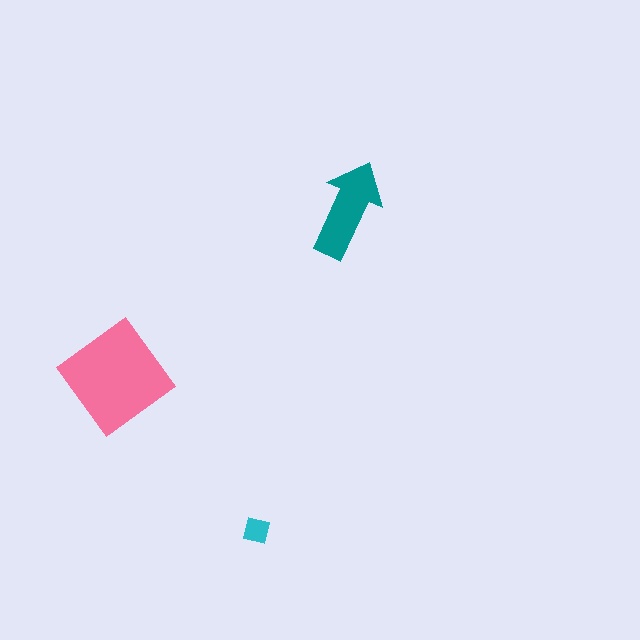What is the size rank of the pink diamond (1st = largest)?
1st.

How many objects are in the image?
There are 3 objects in the image.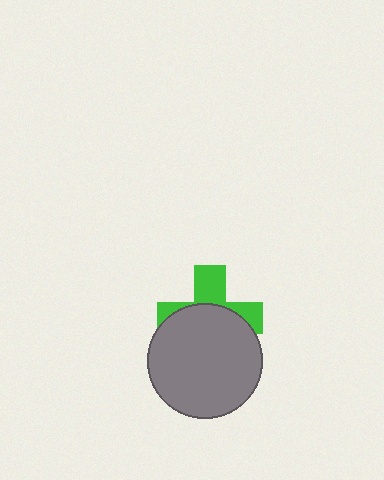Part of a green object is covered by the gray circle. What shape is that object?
It is a cross.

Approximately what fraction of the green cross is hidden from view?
Roughly 59% of the green cross is hidden behind the gray circle.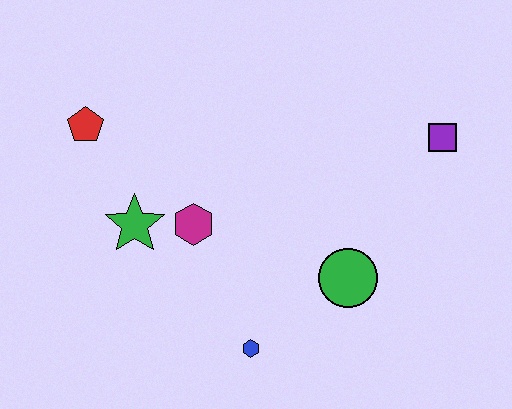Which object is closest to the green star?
The magenta hexagon is closest to the green star.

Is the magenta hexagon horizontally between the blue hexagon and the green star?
Yes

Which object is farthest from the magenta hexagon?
The purple square is farthest from the magenta hexagon.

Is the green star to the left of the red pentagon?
No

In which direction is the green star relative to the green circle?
The green star is to the left of the green circle.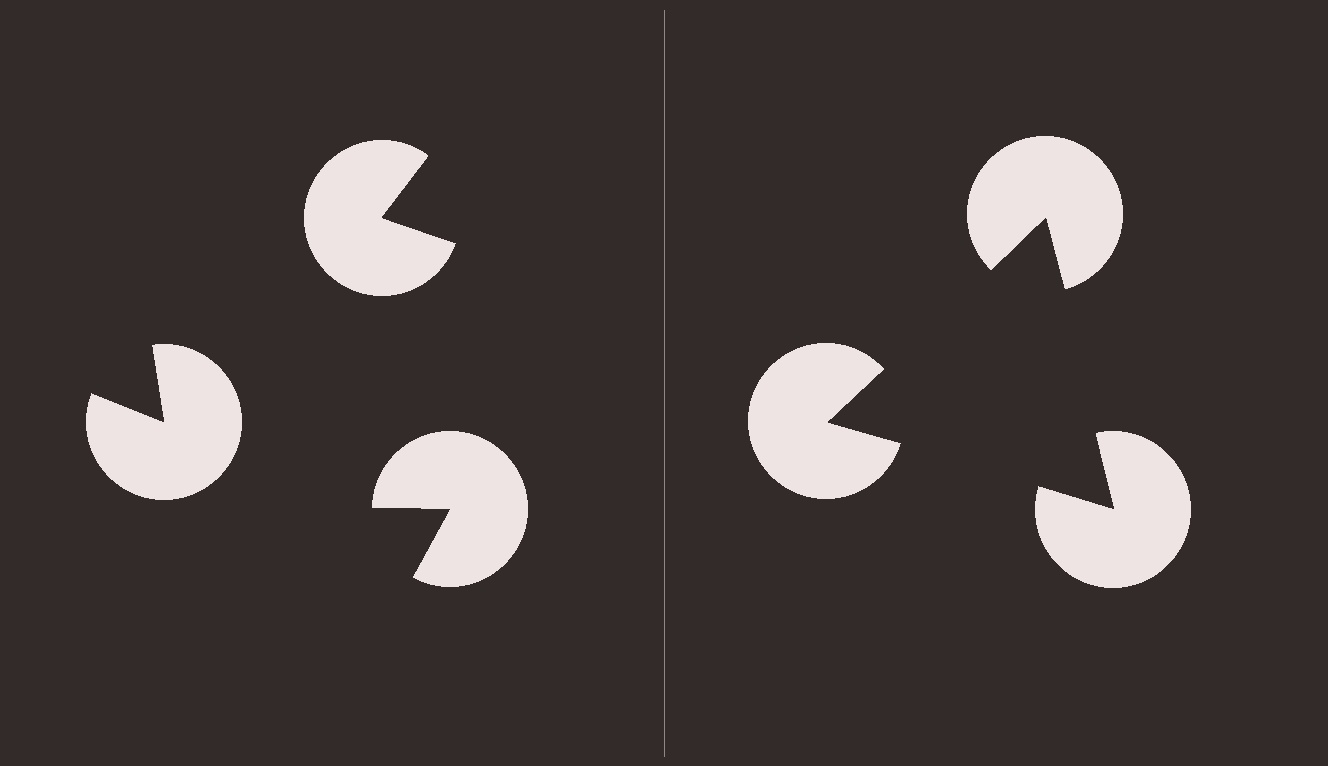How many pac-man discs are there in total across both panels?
6 — 3 on each side.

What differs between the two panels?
The pac-man discs are positioned identically on both sides; only the wedge orientations differ. On the right they align to a triangle; on the left they are misaligned.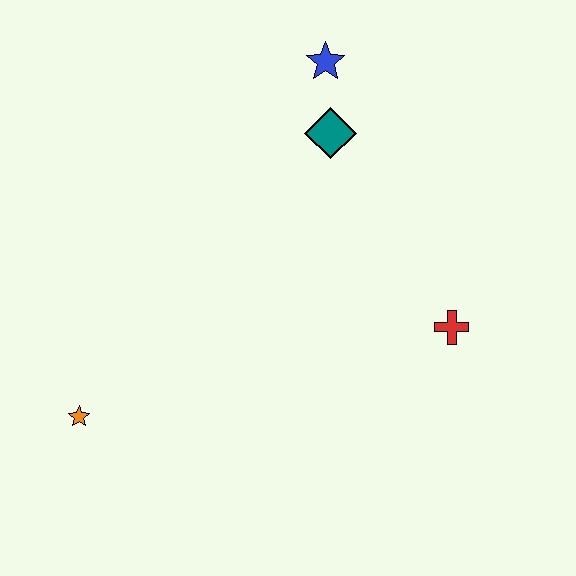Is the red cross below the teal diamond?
Yes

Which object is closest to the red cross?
The teal diamond is closest to the red cross.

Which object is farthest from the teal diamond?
The orange star is farthest from the teal diamond.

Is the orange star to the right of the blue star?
No